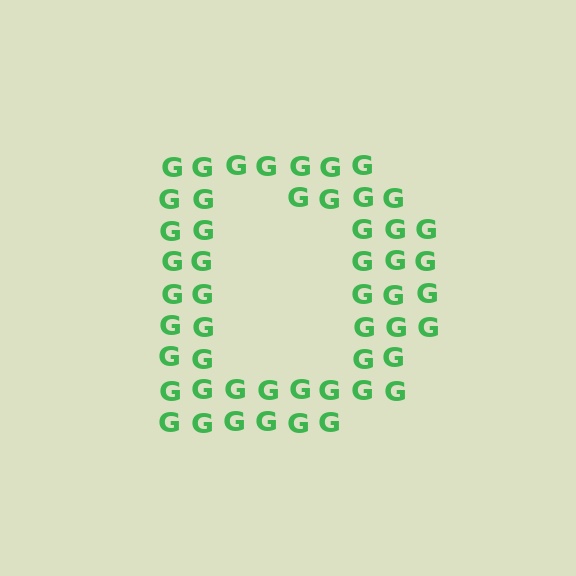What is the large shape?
The large shape is the letter D.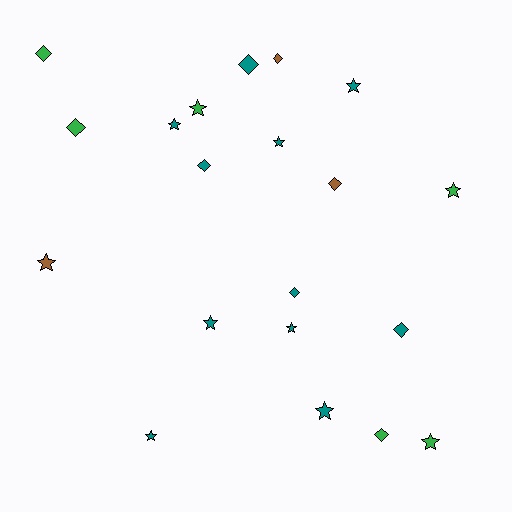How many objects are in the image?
There are 20 objects.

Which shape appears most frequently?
Star, with 11 objects.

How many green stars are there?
There are 3 green stars.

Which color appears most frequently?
Teal, with 11 objects.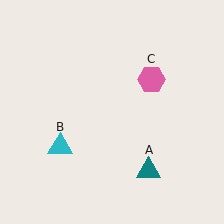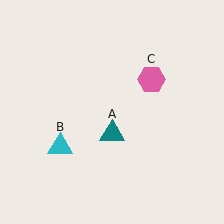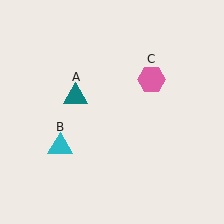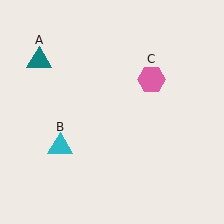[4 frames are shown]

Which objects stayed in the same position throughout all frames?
Cyan triangle (object B) and pink hexagon (object C) remained stationary.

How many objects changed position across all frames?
1 object changed position: teal triangle (object A).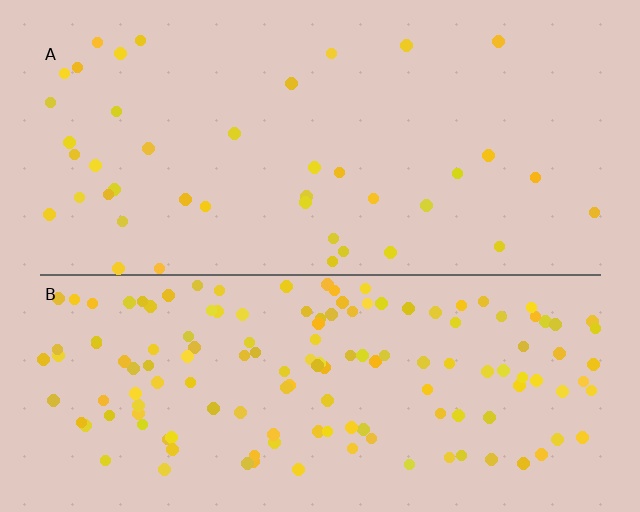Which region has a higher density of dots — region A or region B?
B (the bottom).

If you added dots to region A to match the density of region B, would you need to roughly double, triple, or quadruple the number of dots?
Approximately quadruple.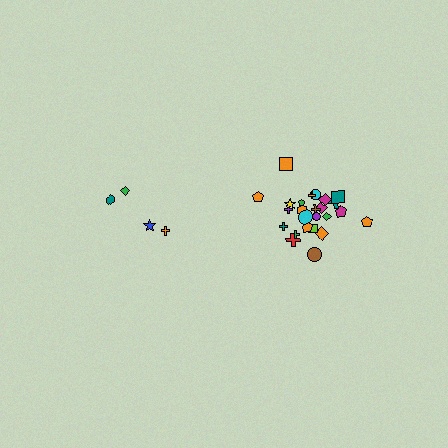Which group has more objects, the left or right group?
The right group.